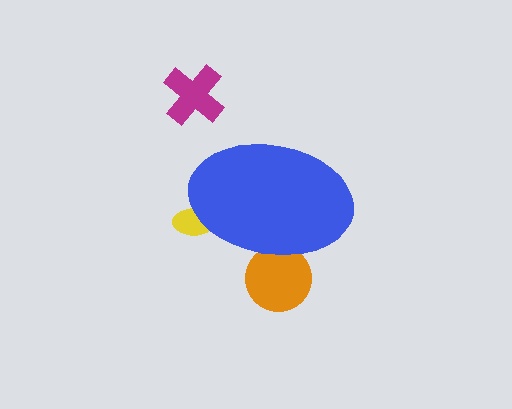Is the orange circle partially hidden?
Yes, the orange circle is partially hidden behind the blue ellipse.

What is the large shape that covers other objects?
A blue ellipse.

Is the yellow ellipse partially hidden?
Yes, the yellow ellipse is partially hidden behind the blue ellipse.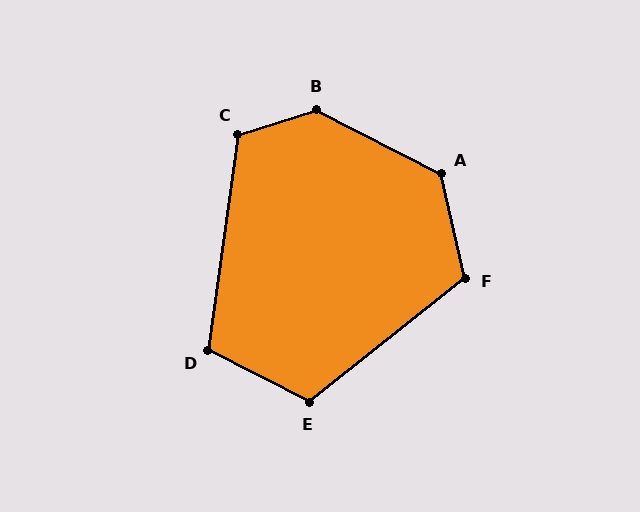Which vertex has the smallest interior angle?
D, at approximately 109 degrees.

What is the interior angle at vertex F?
Approximately 116 degrees (obtuse).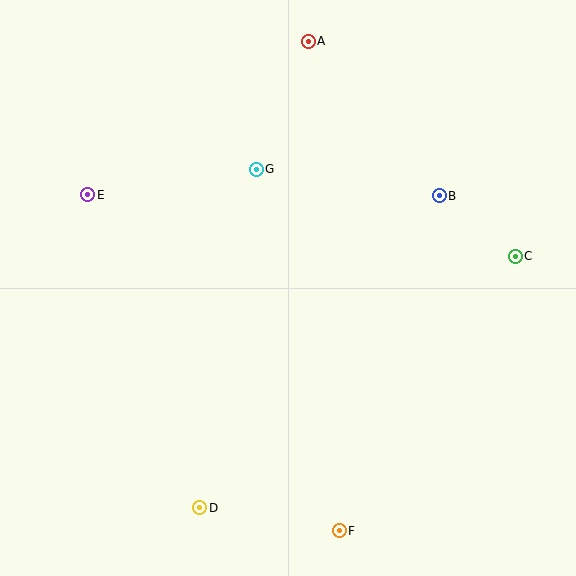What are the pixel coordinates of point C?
Point C is at (515, 256).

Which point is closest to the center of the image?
Point G at (256, 169) is closest to the center.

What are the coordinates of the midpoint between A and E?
The midpoint between A and E is at (198, 118).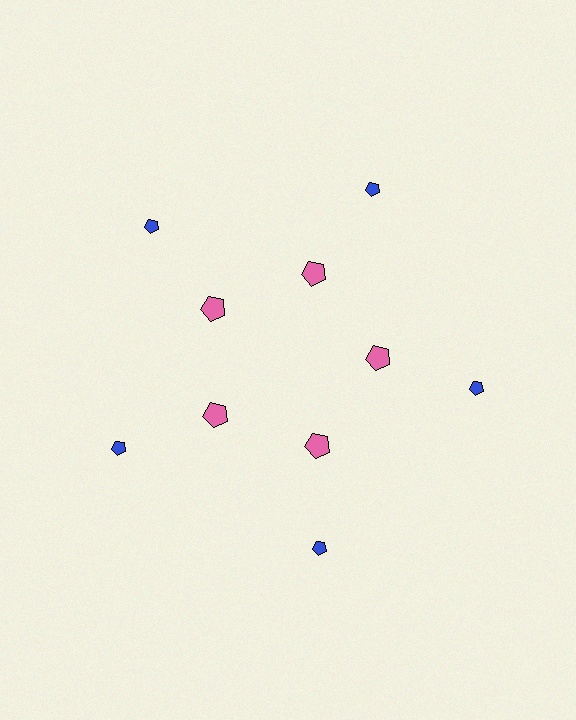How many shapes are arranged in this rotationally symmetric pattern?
There are 10 shapes, arranged in 5 groups of 2.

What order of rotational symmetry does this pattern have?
This pattern has 5-fold rotational symmetry.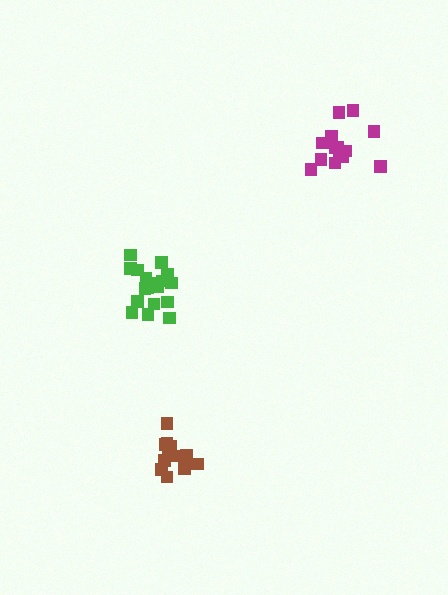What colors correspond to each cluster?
The clusters are colored: brown, magenta, green.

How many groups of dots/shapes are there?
There are 3 groups.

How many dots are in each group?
Group 1: 12 dots, Group 2: 14 dots, Group 3: 18 dots (44 total).